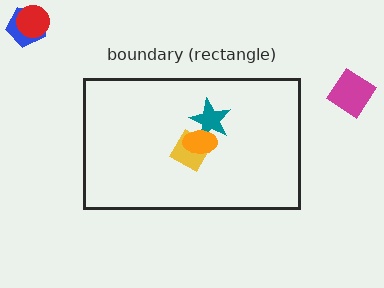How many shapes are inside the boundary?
3 inside, 3 outside.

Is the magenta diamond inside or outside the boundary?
Outside.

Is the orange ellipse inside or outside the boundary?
Inside.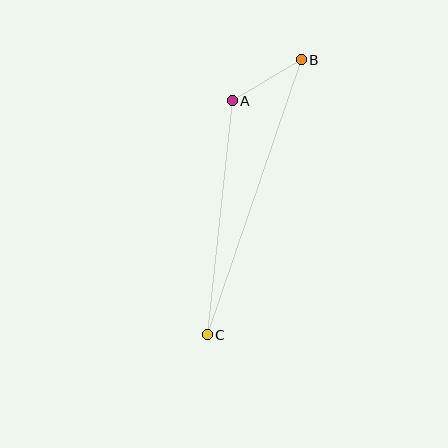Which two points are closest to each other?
Points A and B are closest to each other.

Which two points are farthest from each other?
Points B and C are farthest from each other.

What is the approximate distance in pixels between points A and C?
The distance between A and C is approximately 235 pixels.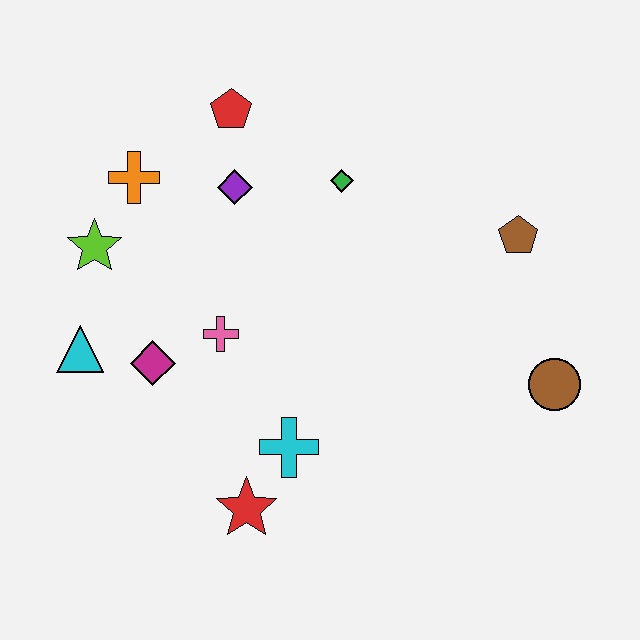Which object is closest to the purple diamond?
The red pentagon is closest to the purple diamond.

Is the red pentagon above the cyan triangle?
Yes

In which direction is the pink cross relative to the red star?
The pink cross is above the red star.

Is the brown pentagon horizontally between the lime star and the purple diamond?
No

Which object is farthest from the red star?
The red pentagon is farthest from the red star.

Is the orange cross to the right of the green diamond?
No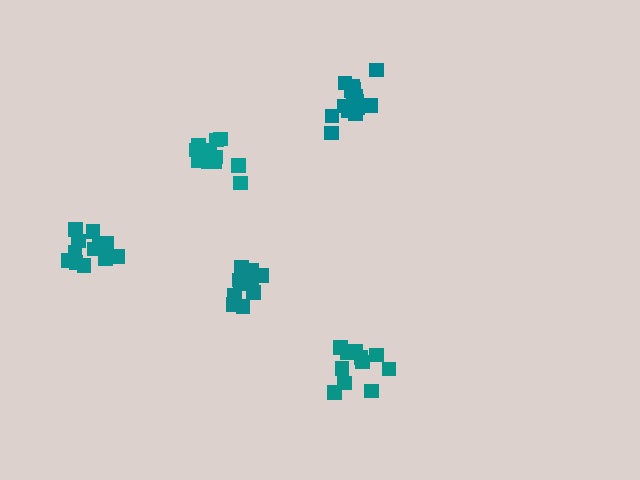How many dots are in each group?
Group 1: 15 dots, Group 2: 13 dots, Group 3: 14 dots, Group 4: 11 dots, Group 5: 12 dots (65 total).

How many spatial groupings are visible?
There are 5 spatial groupings.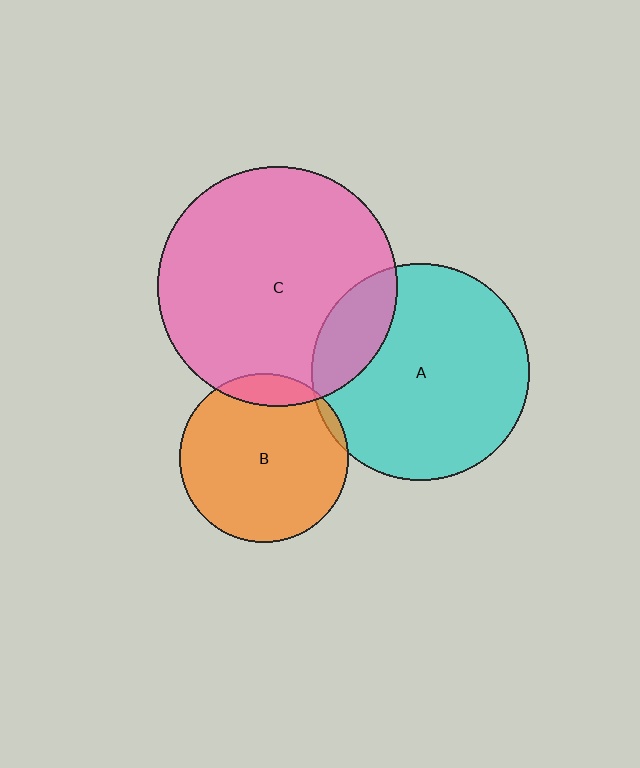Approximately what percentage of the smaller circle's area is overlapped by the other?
Approximately 20%.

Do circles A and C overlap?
Yes.